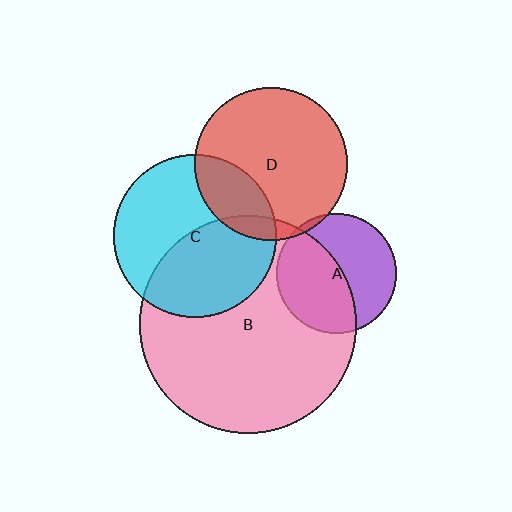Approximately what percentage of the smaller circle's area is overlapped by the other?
Approximately 5%.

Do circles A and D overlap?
Yes.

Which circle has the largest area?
Circle B (pink).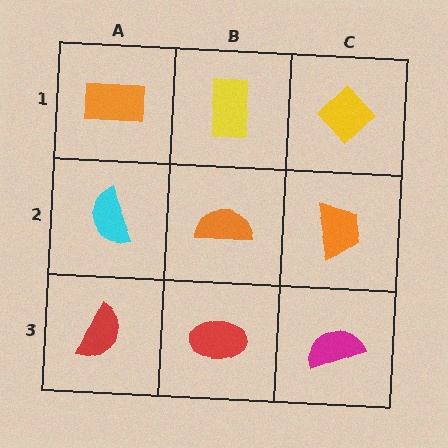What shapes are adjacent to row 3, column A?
A cyan semicircle (row 2, column A), a red ellipse (row 3, column B).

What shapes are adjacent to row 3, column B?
An orange semicircle (row 2, column B), a red semicircle (row 3, column A), a magenta semicircle (row 3, column C).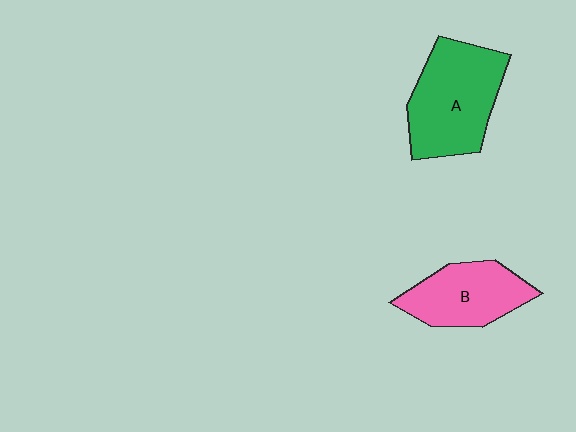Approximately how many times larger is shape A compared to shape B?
Approximately 1.4 times.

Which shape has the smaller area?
Shape B (pink).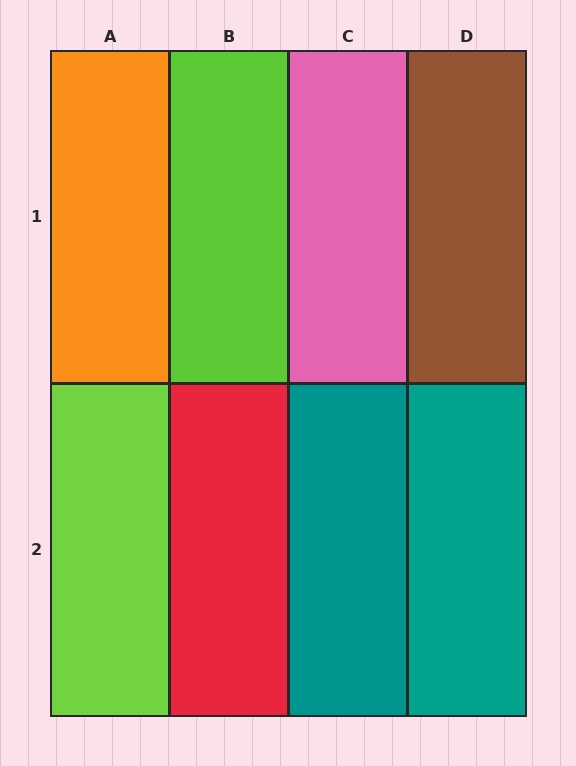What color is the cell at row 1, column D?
Brown.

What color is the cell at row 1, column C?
Pink.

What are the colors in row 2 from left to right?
Lime, red, teal, teal.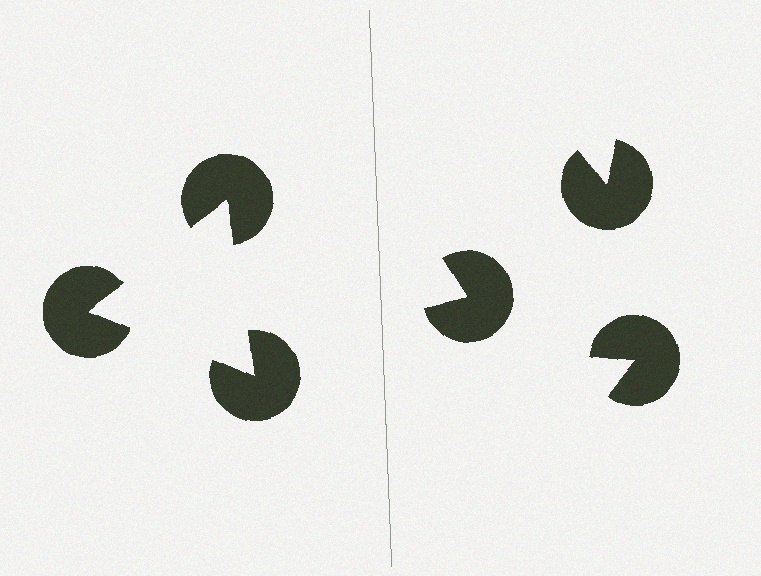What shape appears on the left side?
An illusory triangle.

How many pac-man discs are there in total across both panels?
6 — 3 on each side.